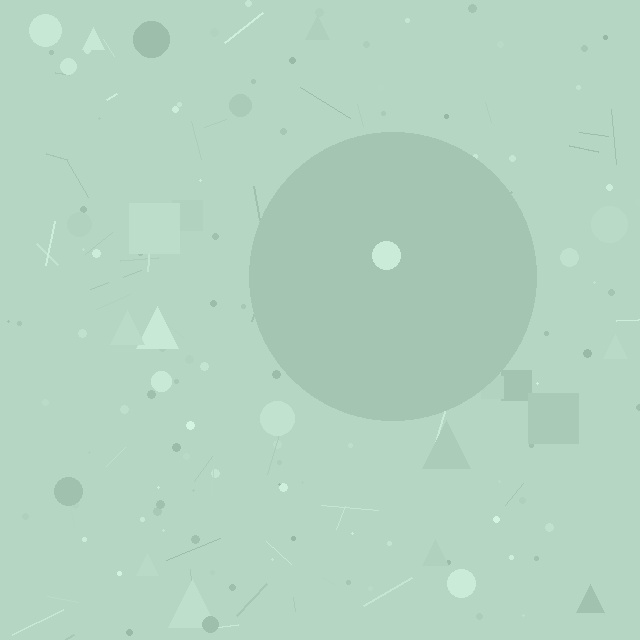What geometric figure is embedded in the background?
A circle is embedded in the background.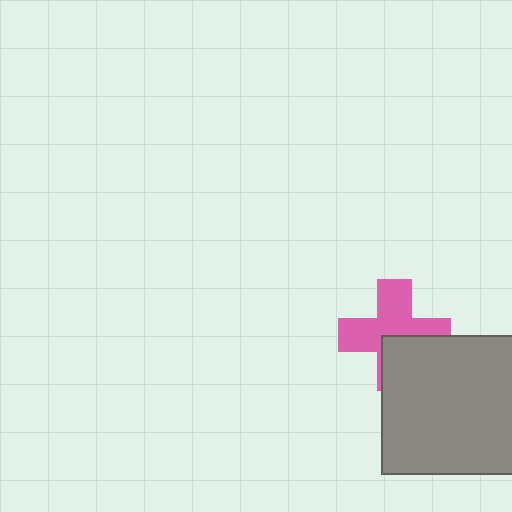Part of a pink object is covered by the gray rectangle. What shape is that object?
It is a cross.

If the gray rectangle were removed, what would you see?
You would see the complete pink cross.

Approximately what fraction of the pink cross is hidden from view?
Roughly 36% of the pink cross is hidden behind the gray rectangle.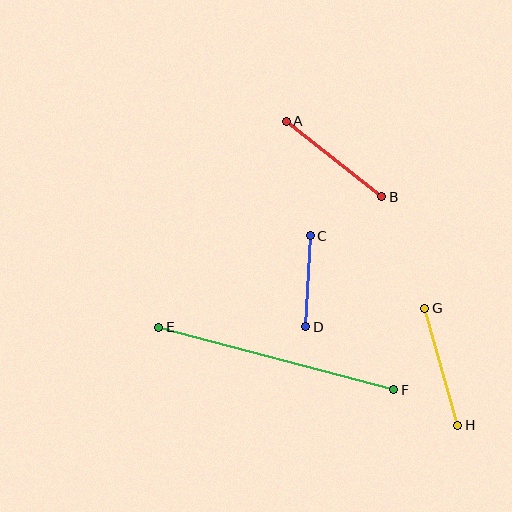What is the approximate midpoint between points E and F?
The midpoint is at approximately (276, 358) pixels.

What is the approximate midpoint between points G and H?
The midpoint is at approximately (441, 367) pixels.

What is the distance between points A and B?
The distance is approximately 122 pixels.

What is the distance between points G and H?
The distance is approximately 121 pixels.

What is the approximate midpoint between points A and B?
The midpoint is at approximately (334, 159) pixels.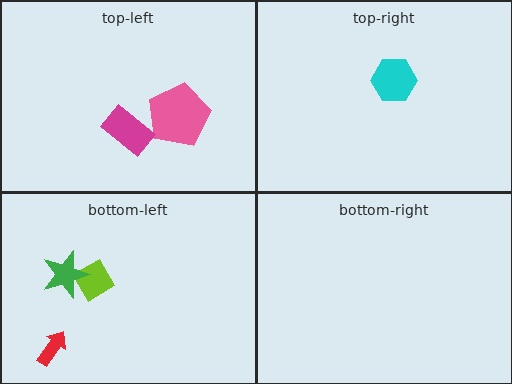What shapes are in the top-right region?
The cyan hexagon.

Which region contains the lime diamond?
The bottom-left region.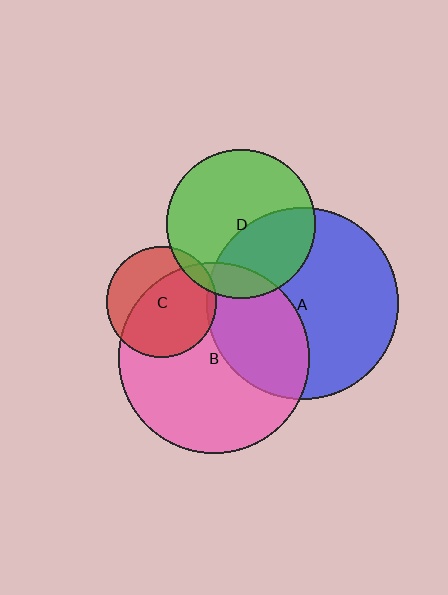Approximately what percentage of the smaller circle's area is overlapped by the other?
Approximately 5%.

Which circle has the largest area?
Circle A (blue).